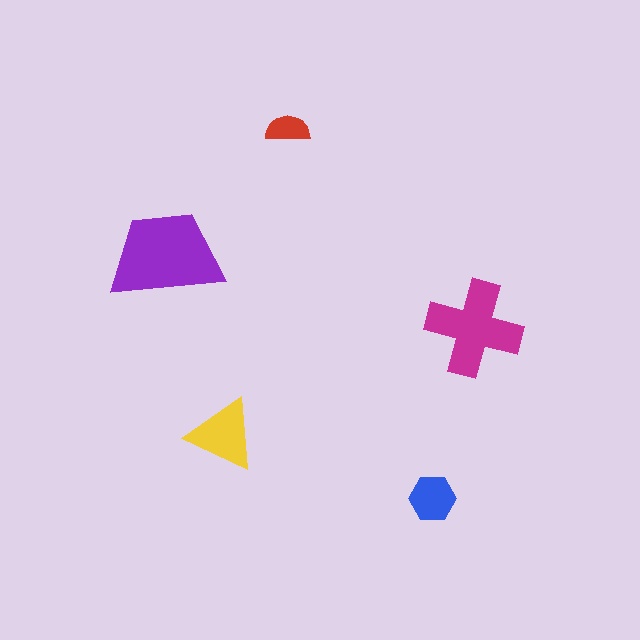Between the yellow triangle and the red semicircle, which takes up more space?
The yellow triangle.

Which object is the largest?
The purple trapezoid.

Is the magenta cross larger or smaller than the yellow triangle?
Larger.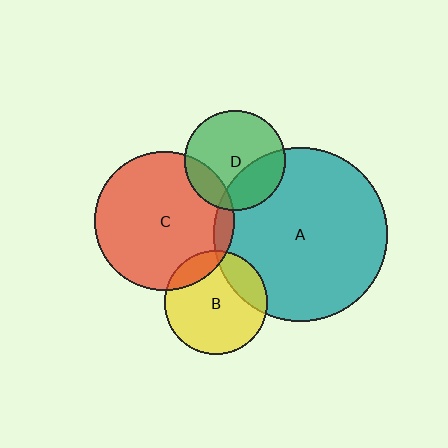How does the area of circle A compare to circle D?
Approximately 3.0 times.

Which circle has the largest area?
Circle A (teal).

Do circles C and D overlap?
Yes.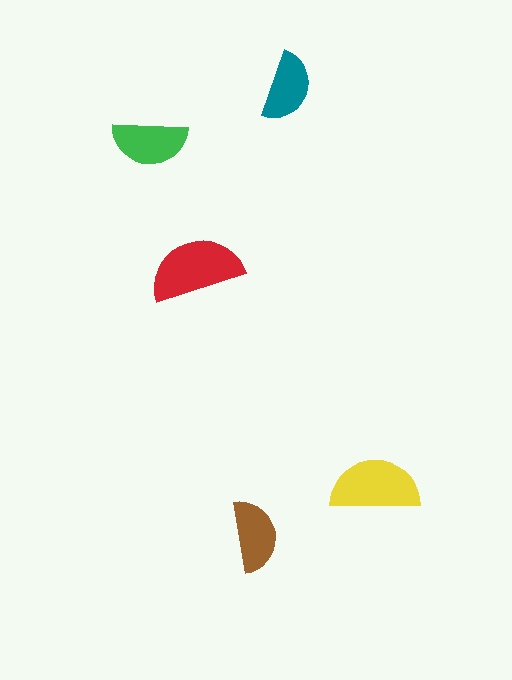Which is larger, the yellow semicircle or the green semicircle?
The yellow one.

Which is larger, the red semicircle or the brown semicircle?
The red one.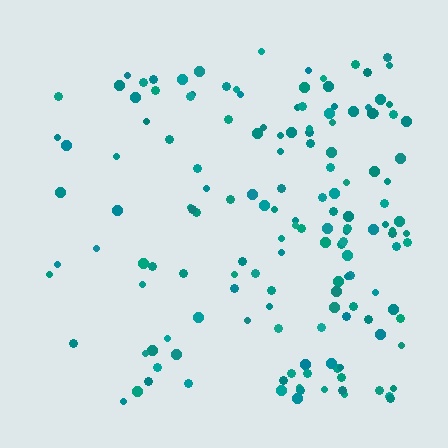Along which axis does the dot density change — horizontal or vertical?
Horizontal.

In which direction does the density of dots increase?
From left to right, with the right side densest.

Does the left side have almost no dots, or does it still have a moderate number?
Still a moderate number, just noticeably fewer than the right.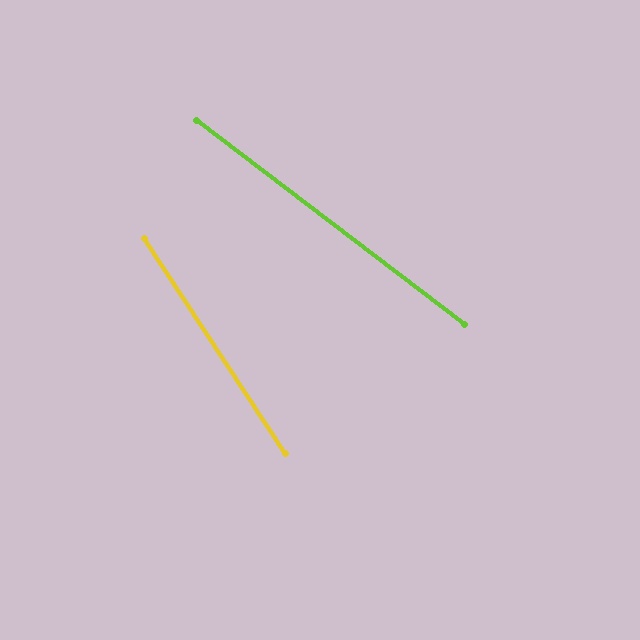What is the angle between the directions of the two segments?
Approximately 19 degrees.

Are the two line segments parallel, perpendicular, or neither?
Neither parallel nor perpendicular — they differ by about 19°.